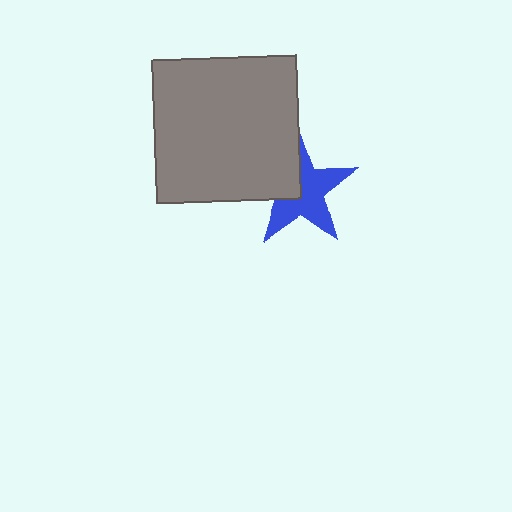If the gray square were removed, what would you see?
You would see the complete blue star.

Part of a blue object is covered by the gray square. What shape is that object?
It is a star.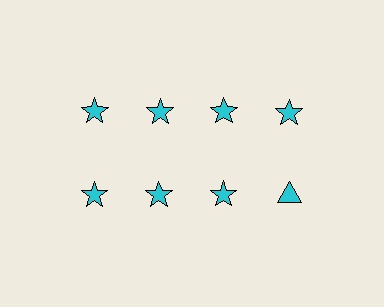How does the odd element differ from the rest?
It has a different shape: triangle instead of star.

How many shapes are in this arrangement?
There are 8 shapes arranged in a grid pattern.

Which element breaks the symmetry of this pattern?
The cyan triangle in the second row, second from right column breaks the symmetry. All other shapes are cyan stars.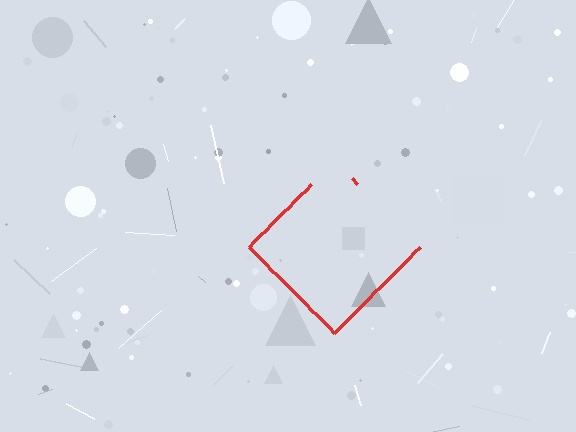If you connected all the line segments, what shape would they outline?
They would outline a diamond.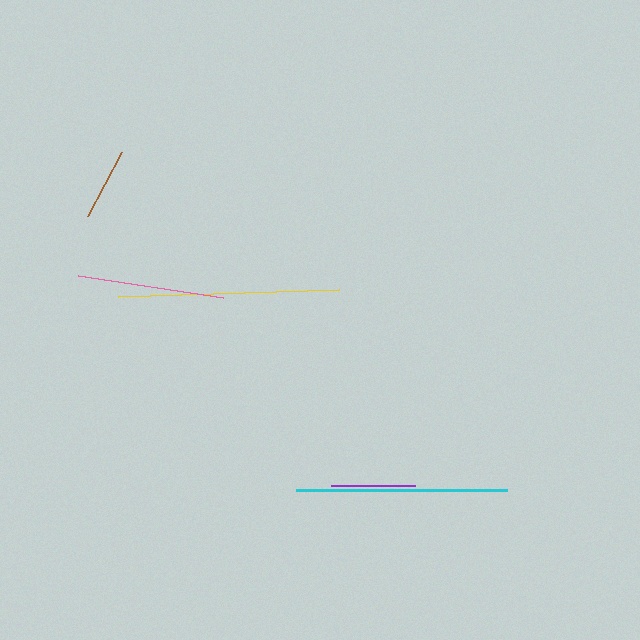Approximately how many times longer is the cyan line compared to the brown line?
The cyan line is approximately 2.9 times the length of the brown line.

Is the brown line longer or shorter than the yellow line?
The yellow line is longer than the brown line.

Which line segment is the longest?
The yellow line is the longest at approximately 221 pixels.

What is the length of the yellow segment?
The yellow segment is approximately 221 pixels long.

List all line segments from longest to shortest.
From longest to shortest: yellow, cyan, pink, purple, brown.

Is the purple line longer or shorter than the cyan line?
The cyan line is longer than the purple line.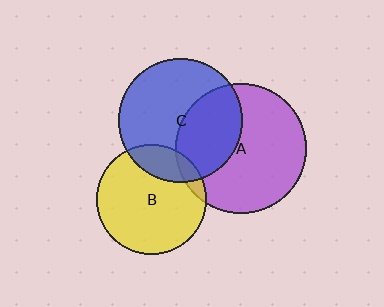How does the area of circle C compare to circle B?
Approximately 1.3 times.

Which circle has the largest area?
Circle A (purple).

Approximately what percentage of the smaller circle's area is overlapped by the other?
Approximately 20%.